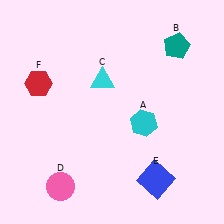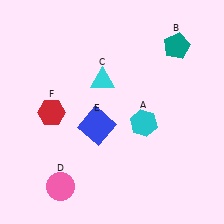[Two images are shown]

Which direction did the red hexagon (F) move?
The red hexagon (F) moved down.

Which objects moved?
The objects that moved are: the blue square (E), the red hexagon (F).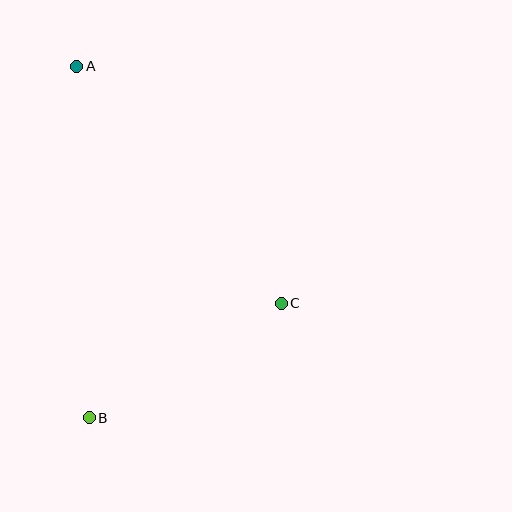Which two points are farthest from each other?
Points A and B are farthest from each other.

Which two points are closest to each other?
Points B and C are closest to each other.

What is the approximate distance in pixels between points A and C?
The distance between A and C is approximately 313 pixels.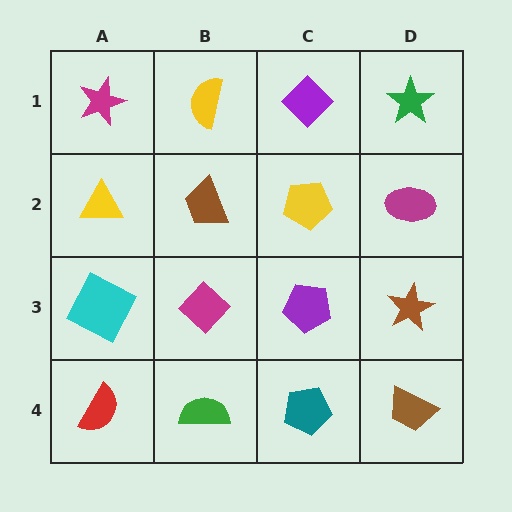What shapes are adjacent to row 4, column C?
A purple pentagon (row 3, column C), a green semicircle (row 4, column B), a brown trapezoid (row 4, column D).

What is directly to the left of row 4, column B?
A red semicircle.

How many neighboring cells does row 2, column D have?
3.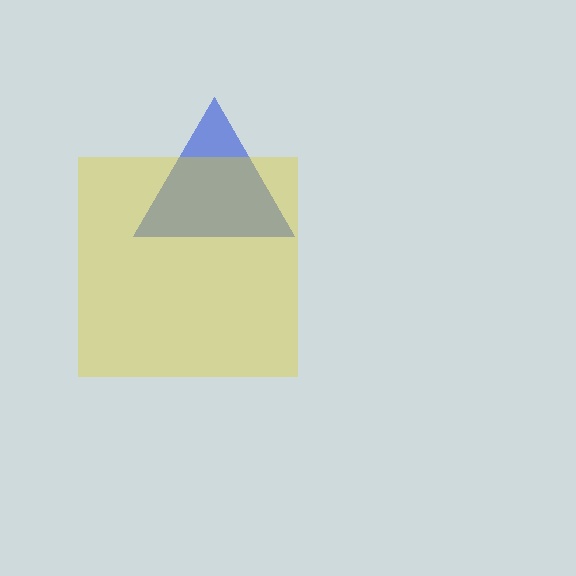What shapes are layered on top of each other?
The layered shapes are: a blue triangle, a yellow square.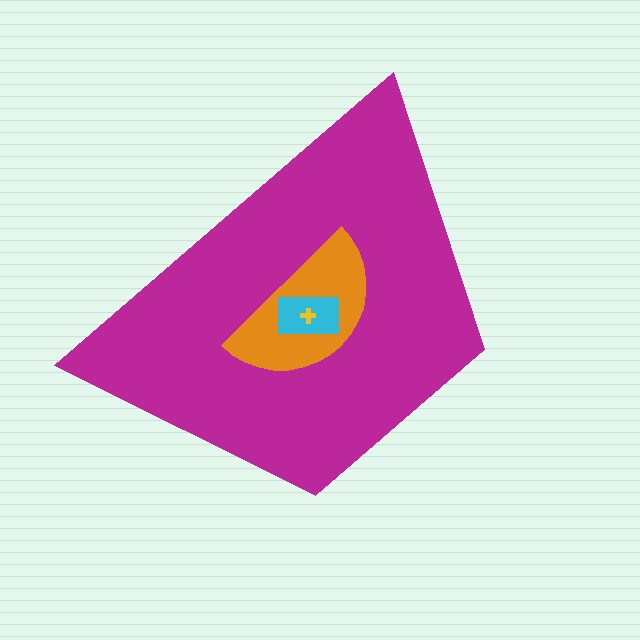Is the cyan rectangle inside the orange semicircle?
Yes.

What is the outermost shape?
The magenta trapezoid.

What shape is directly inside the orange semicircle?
The cyan rectangle.